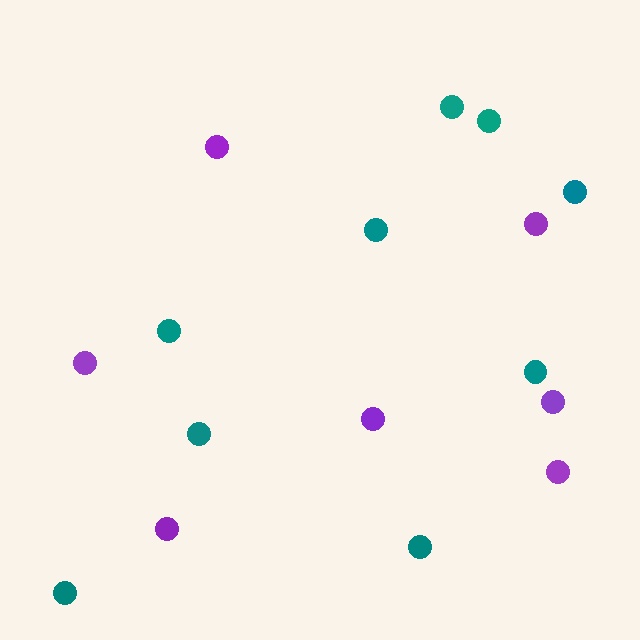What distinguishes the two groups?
There are 2 groups: one group of teal circles (9) and one group of purple circles (7).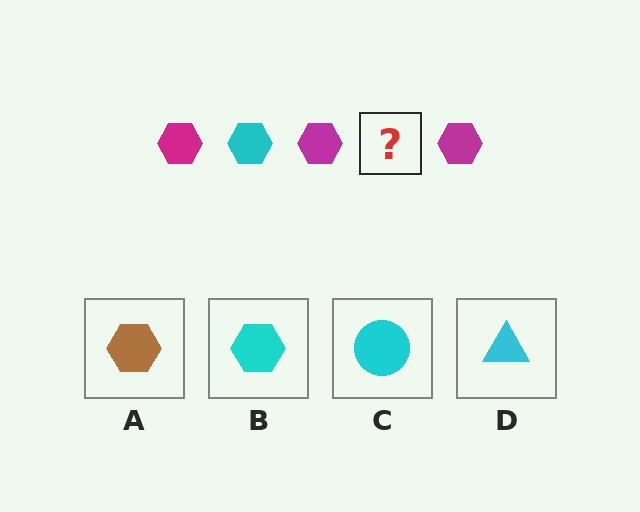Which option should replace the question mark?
Option B.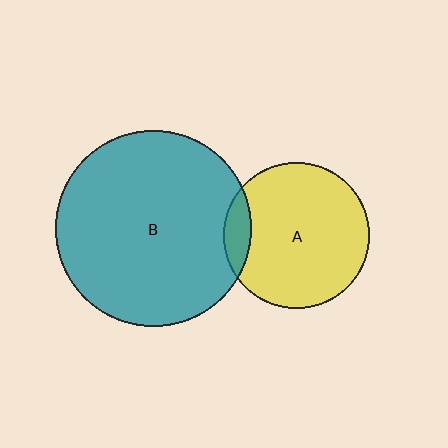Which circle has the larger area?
Circle B (teal).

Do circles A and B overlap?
Yes.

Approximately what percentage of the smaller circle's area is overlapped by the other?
Approximately 10%.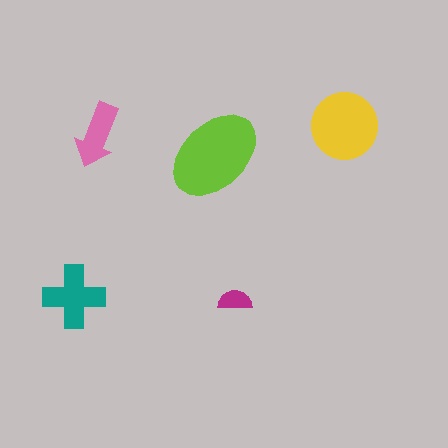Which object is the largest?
The lime ellipse.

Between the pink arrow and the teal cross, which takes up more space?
The teal cross.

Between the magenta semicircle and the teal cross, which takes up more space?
The teal cross.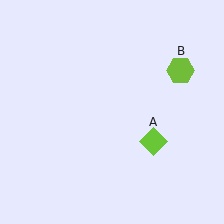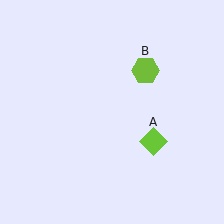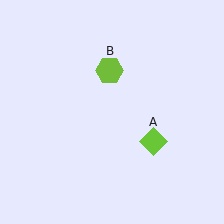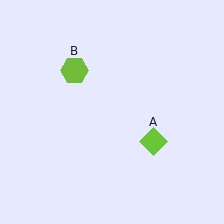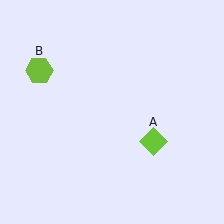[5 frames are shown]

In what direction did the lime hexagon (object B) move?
The lime hexagon (object B) moved left.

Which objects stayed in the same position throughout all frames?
Lime diamond (object A) remained stationary.